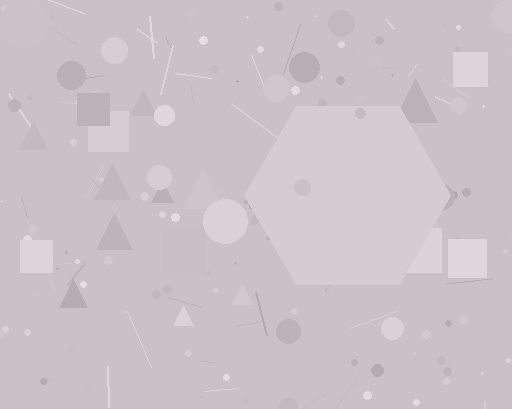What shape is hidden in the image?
A hexagon is hidden in the image.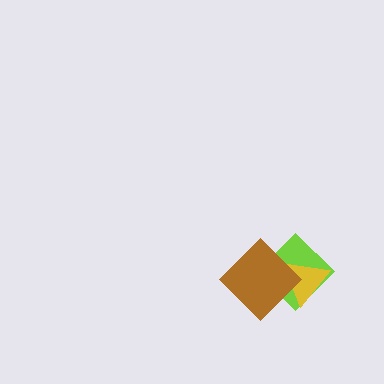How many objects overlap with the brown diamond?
2 objects overlap with the brown diamond.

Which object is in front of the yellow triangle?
The brown diamond is in front of the yellow triangle.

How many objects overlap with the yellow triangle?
2 objects overlap with the yellow triangle.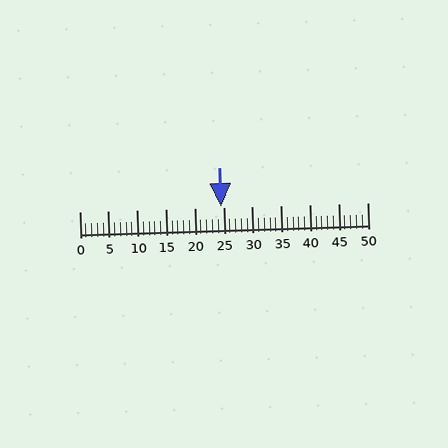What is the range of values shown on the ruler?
The ruler shows values from 0 to 50.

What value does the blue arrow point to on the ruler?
The blue arrow points to approximately 25.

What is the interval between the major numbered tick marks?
The major tick marks are spaced 5 units apart.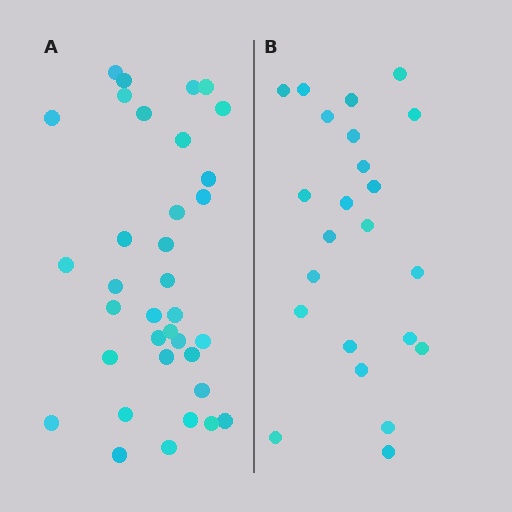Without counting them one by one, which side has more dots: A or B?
Region A (the left region) has more dots.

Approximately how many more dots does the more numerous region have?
Region A has roughly 12 or so more dots than region B.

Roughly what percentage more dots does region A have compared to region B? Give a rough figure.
About 50% more.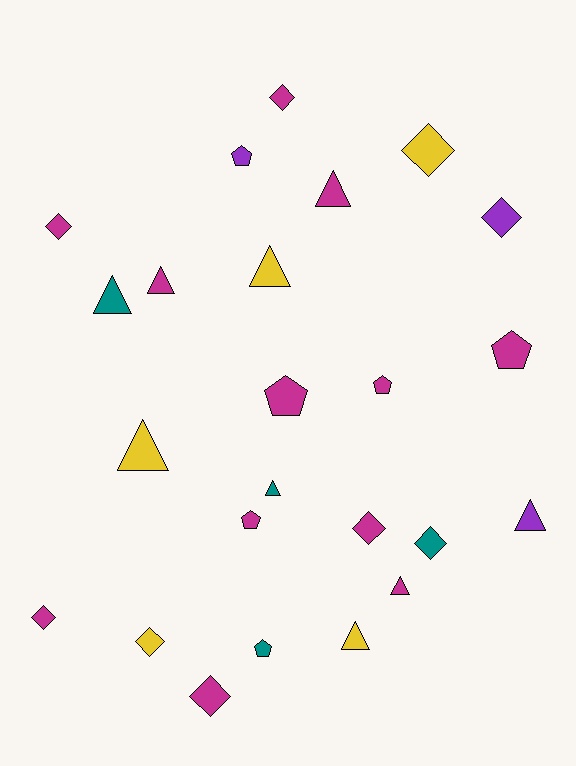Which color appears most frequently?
Magenta, with 12 objects.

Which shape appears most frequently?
Triangle, with 9 objects.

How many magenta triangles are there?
There are 3 magenta triangles.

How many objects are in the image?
There are 24 objects.